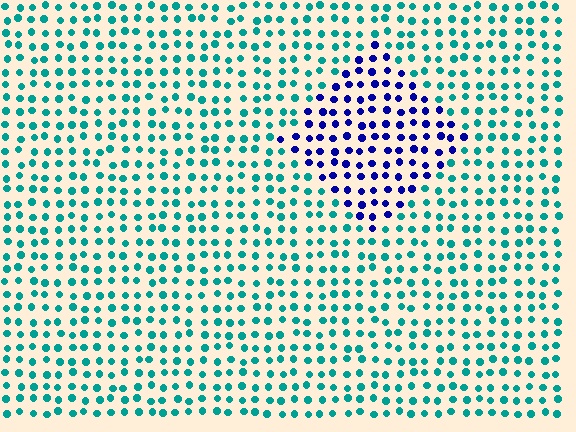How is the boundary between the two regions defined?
The boundary is defined purely by a slight shift in hue (about 64 degrees). Spacing, size, and orientation are identical on both sides.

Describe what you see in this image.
The image is filled with small teal elements in a uniform arrangement. A diamond-shaped region is visible where the elements are tinted to a slightly different hue, forming a subtle color boundary.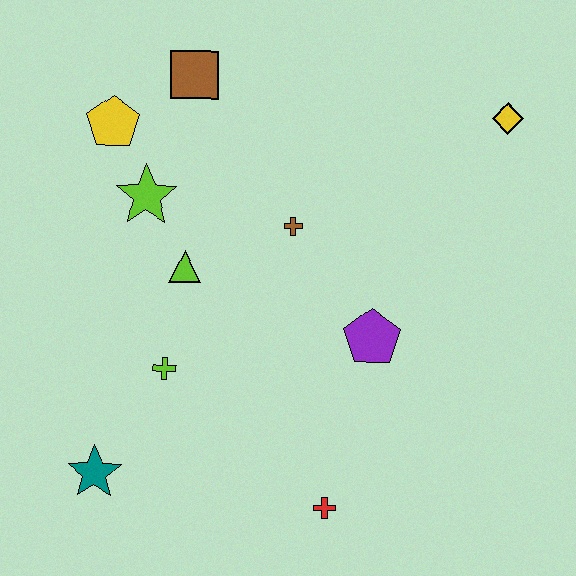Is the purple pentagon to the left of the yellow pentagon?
No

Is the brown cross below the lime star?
Yes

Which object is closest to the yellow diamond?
The brown cross is closest to the yellow diamond.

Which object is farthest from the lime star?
The yellow diamond is farthest from the lime star.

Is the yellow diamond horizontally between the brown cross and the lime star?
No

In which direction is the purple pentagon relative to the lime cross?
The purple pentagon is to the right of the lime cross.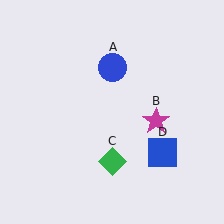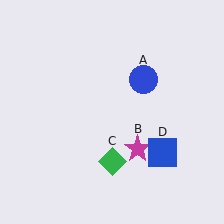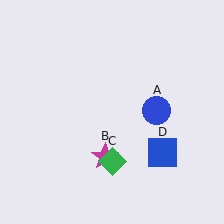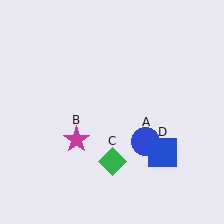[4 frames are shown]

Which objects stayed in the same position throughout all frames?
Green diamond (object C) and blue square (object D) remained stationary.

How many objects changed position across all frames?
2 objects changed position: blue circle (object A), magenta star (object B).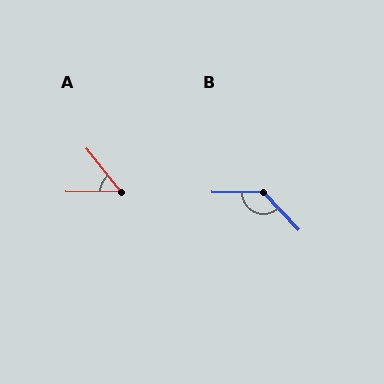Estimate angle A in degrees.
Approximately 51 degrees.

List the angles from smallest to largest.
A (51°), B (134°).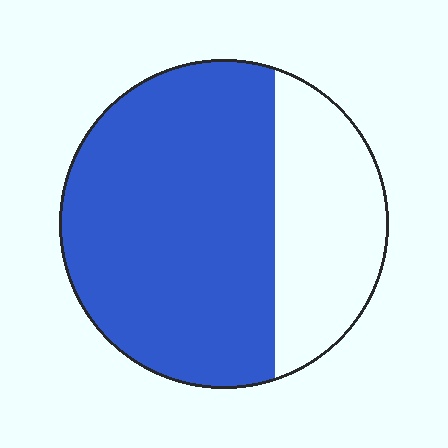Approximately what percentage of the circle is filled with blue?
Approximately 70%.